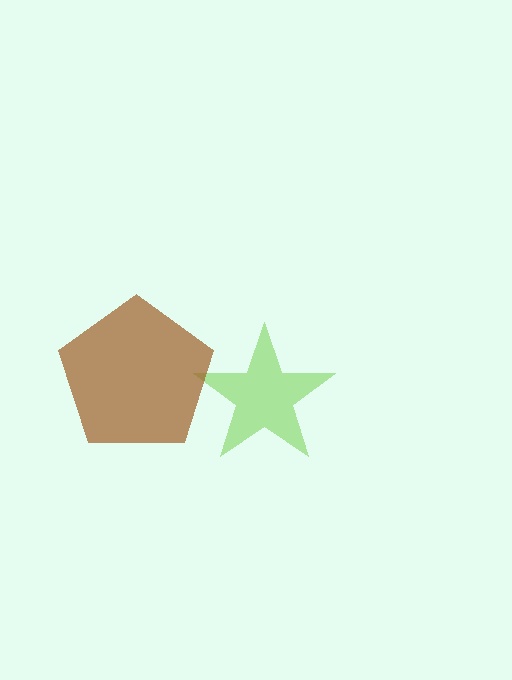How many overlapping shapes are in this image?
There are 2 overlapping shapes in the image.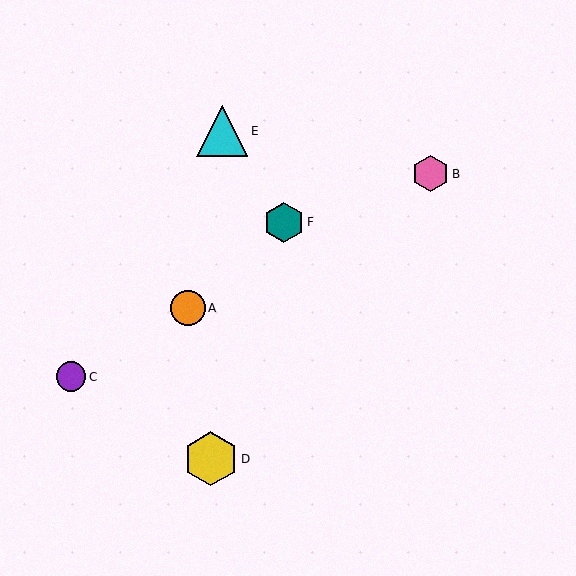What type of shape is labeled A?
Shape A is an orange circle.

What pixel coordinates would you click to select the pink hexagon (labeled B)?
Click at (430, 174) to select the pink hexagon B.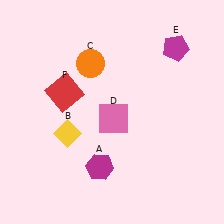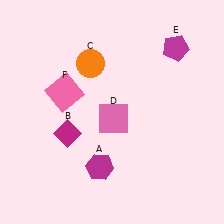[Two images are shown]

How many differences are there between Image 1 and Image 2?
There are 2 differences between the two images.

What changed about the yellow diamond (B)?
In Image 1, B is yellow. In Image 2, it changed to magenta.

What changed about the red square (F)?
In Image 1, F is red. In Image 2, it changed to pink.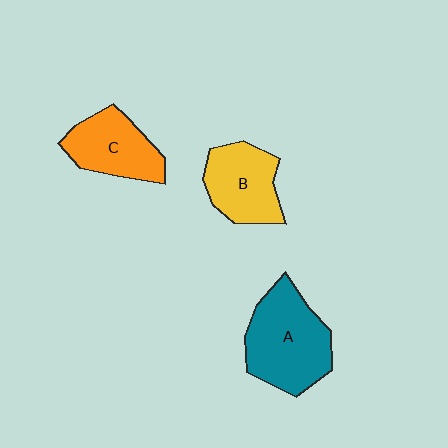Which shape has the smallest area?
Shape C (orange).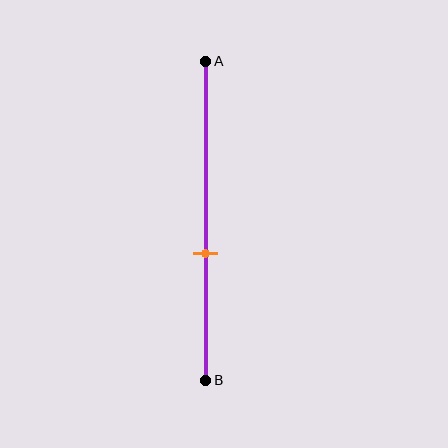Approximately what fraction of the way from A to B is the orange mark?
The orange mark is approximately 60% of the way from A to B.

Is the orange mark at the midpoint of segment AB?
No, the mark is at about 60% from A, not at the 50% midpoint.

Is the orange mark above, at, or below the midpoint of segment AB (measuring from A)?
The orange mark is below the midpoint of segment AB.